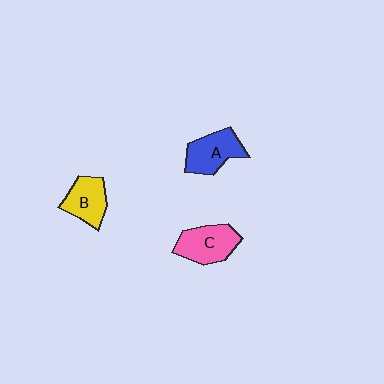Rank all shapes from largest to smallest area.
From largest to smallest: C (pink), A (blue), B (yellow).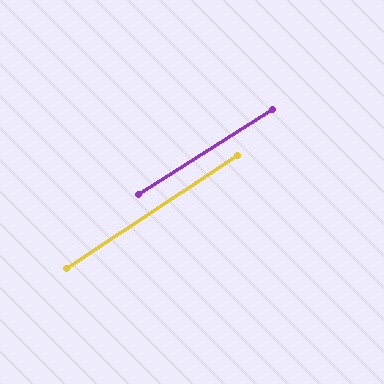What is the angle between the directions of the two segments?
Approximately 1 degree.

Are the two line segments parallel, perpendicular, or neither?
Parallel — their directions differ by only 1.3°.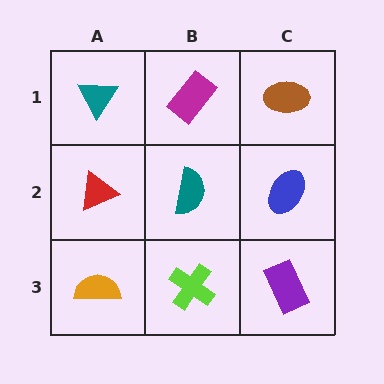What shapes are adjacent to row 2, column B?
A magenta rectangle (row 1, column B), a lime cross (row 3, column B), a red triangle (row 2, column A), a blue ellipse (row 2, column C).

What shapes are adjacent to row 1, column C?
A blue ellipse (row 2, column C), a magenta rectangle (row 1, column B).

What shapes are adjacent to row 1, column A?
A red triangle (row 2, column A), a magenta rectangle (row 1, column B).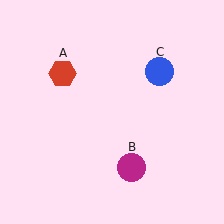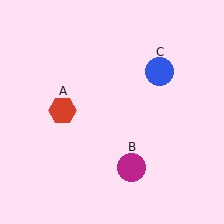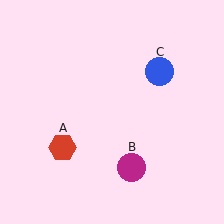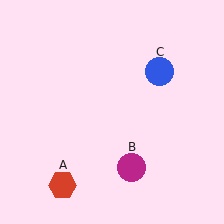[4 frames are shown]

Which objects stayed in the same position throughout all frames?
Magenta circle (object B) and blue circle (object C) remained stationary.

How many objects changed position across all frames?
1 object changed position: red hexagon (object A).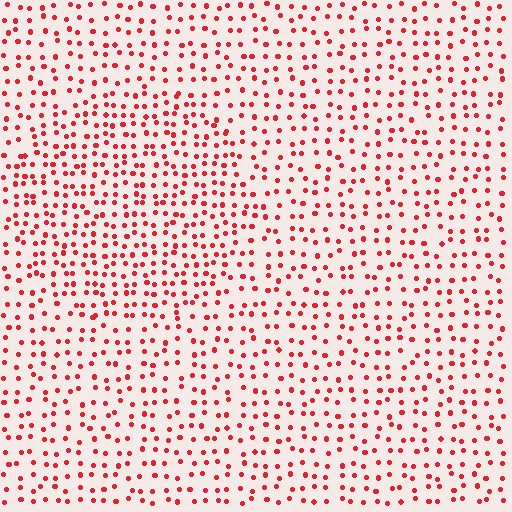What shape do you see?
I see a circle.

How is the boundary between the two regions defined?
The boundary is defined by a change in element density (approximately 1.5x ratio). All elements are the same color, size, and shape.